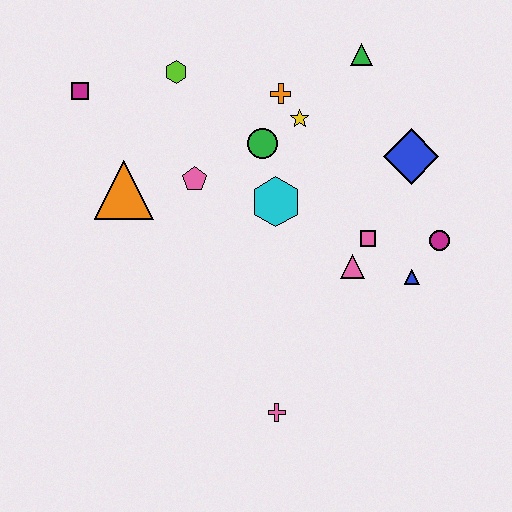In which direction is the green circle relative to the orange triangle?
The green circle is to the right of the orange triangle.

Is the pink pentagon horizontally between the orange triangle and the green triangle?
Yes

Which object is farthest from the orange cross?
The pink cross is farthest from the orange cross.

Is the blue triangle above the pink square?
No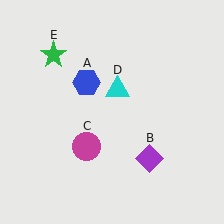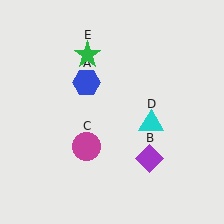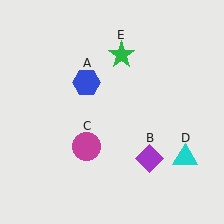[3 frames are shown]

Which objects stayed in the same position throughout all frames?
Blue hexagon (object A) and purple diamond (object B) and magenta circle (object C) remained stationary.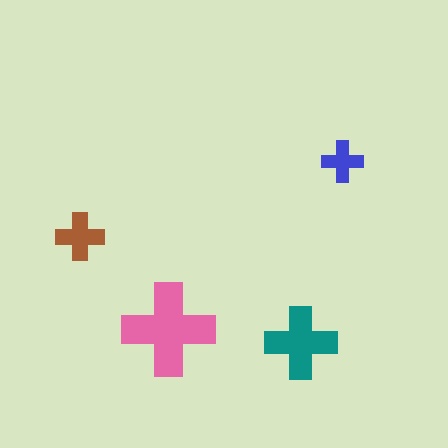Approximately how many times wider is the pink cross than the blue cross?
About 2.5 times wider.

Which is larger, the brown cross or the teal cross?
The teal one.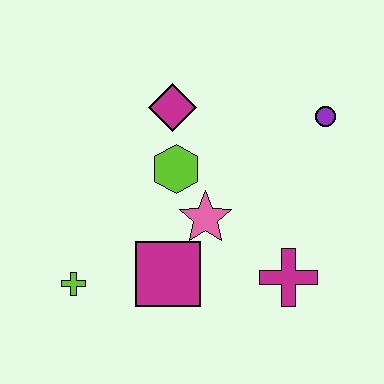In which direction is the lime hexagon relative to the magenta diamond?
The lime hexagon is below the magenta diamond.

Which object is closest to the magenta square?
The pink star is closest to the magenta square.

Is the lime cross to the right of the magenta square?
No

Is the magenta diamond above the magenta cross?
Yes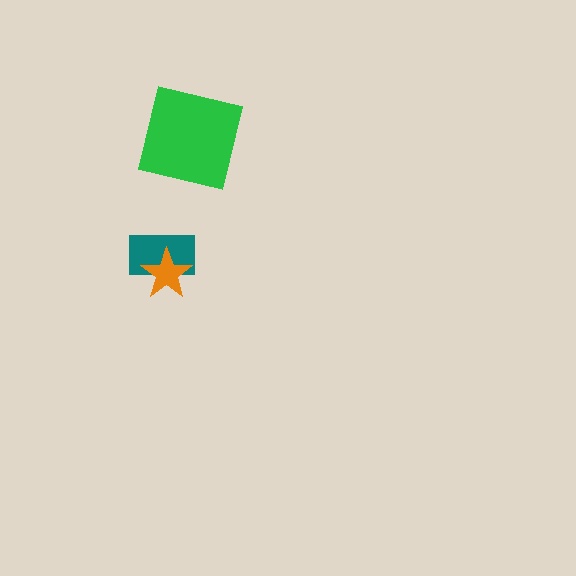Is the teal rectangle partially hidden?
Yes, it is partially covered by another shape.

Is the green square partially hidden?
No, no other shape covers it.